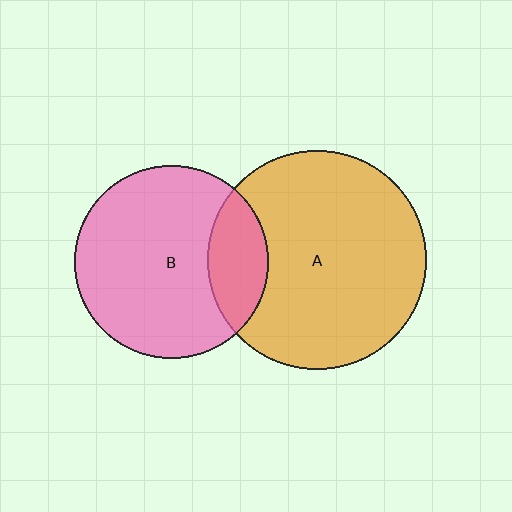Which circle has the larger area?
Circle A (orange).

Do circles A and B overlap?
Yes.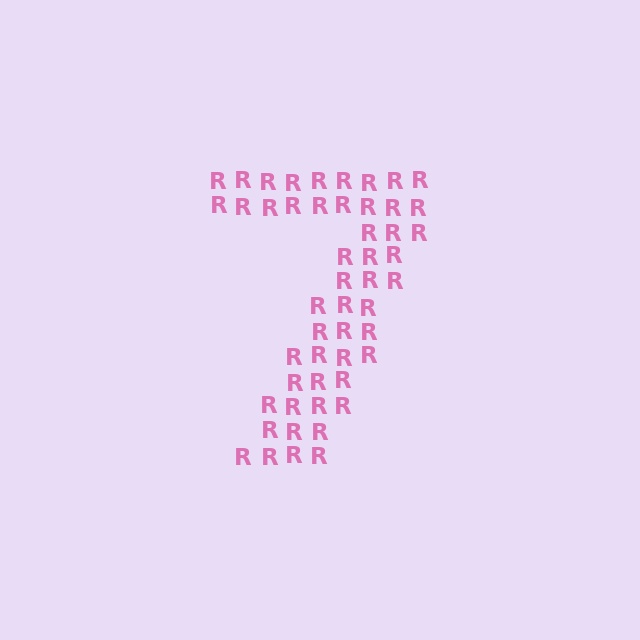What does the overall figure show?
The overall figure shows the digit 7.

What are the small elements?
The small elements are letter R's.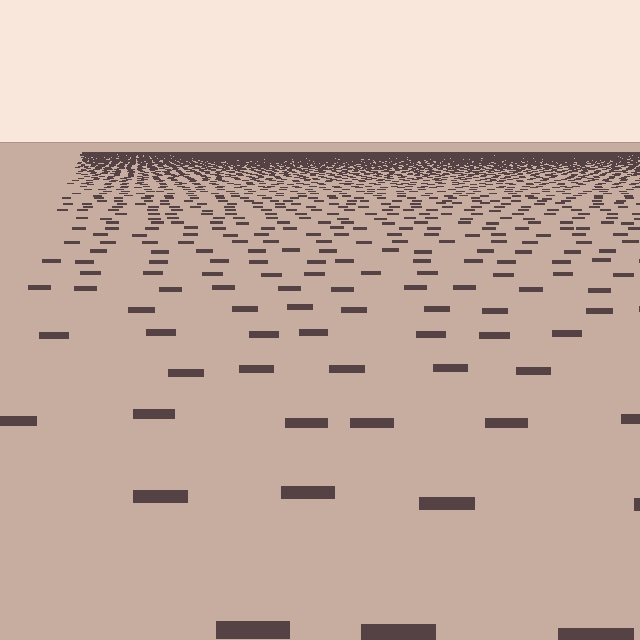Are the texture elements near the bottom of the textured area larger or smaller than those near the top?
Larger. Near the bottom, elements are closer to the viewer and appear at a bigger on-screen size.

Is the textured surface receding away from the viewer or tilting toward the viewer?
The surface is receding away from the viewer. Texture elements get smaller and denser toward the top.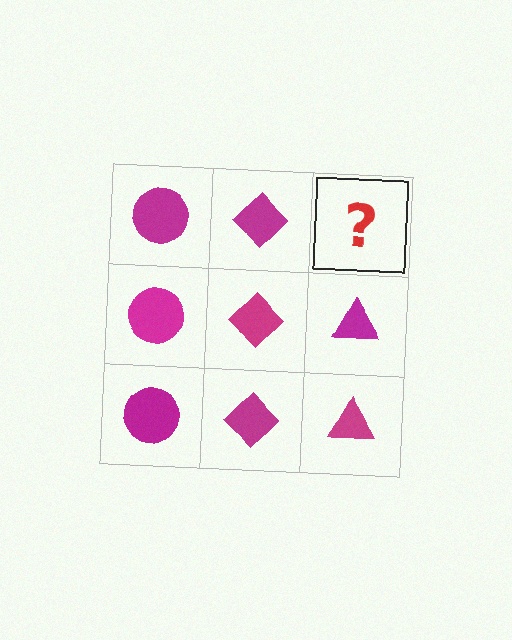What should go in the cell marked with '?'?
The missing cell should contain a magenta triangle.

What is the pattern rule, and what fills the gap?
The rule is that each column has a consistent shape. The gap should be filled with a magenta triangle.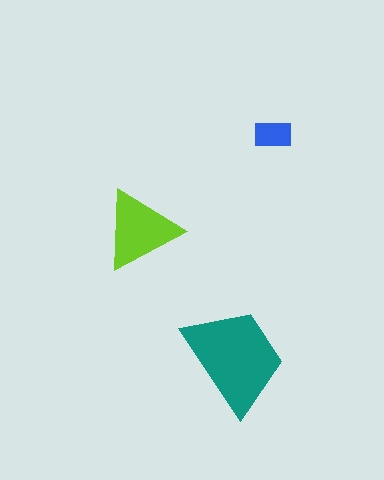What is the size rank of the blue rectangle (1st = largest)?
3rd.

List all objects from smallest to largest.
The blue rectangle, the lime triangle, the teal trapezoid.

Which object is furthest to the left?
The lime triangle is leftmost.